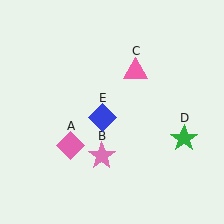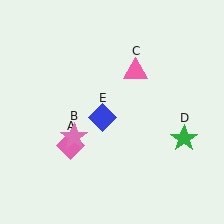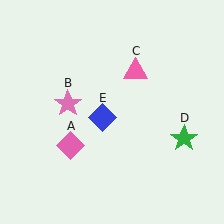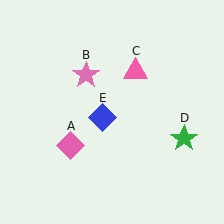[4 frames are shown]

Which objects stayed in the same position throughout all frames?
Pink diamond (object A) and pink triangle (object C) and green star (object D) and blue diamond (object E) remained stationary.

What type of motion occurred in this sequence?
The pink star (object B) rotated clockwise around the center of the scene.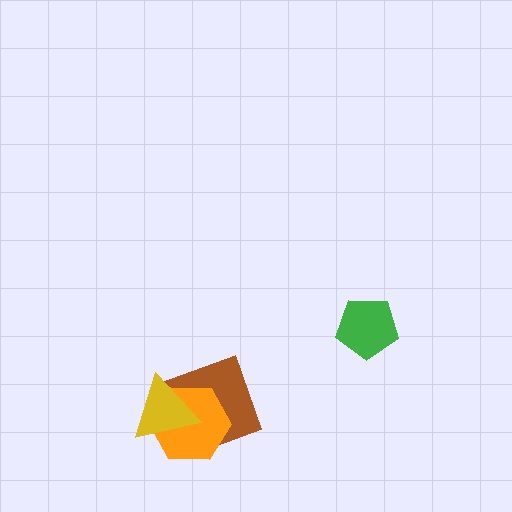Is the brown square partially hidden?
Yes, it is partially covered by another shape.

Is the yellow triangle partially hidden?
No, no other shape covers it.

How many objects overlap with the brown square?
2 objects overlap with the brown square.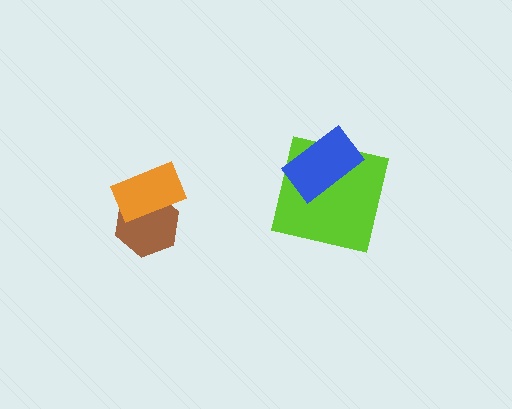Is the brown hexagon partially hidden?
Yes, it is partially covered by another shape.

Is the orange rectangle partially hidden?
No, no other shape covers it.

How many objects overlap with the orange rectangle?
1 object overlaps with the orange rectangle.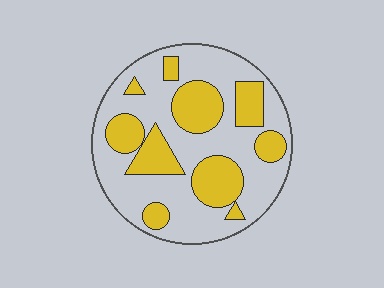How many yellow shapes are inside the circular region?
10.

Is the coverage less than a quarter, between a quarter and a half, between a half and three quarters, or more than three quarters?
Between a quarter and a half.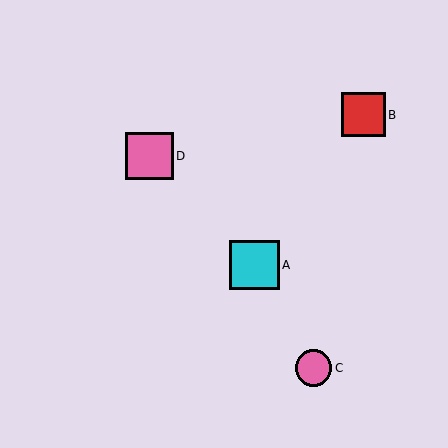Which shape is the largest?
The cyan square (labeled A) is the largest.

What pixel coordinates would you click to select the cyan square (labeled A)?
Click at (255, 265) to select the cyan square A.